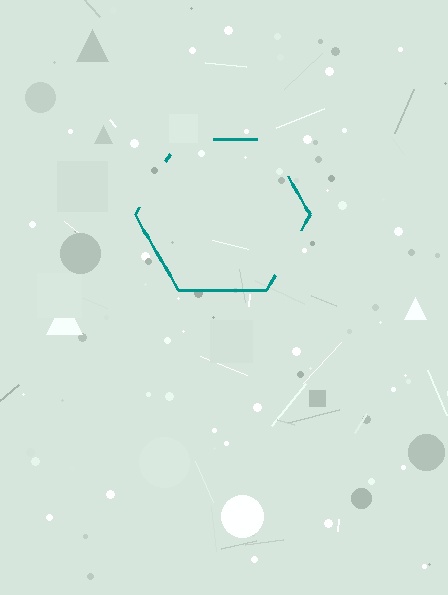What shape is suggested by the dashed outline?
The dashed outline suggests a hexagon.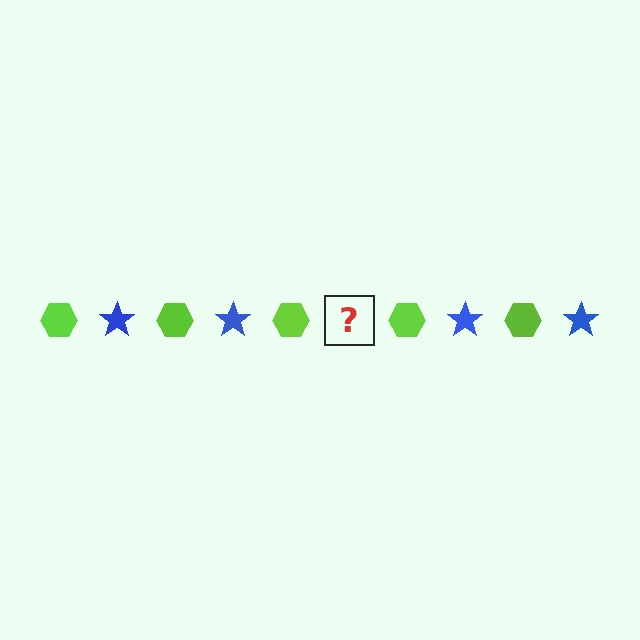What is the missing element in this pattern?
The missing element is a blue star.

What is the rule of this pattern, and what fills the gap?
The rule is that the pattern alternates between lime hexagon and blue star. The gap should be filled with a blue star.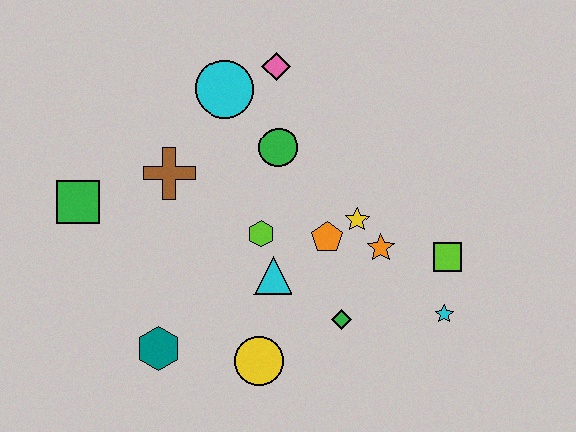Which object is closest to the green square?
The brown cross is closest to the green square.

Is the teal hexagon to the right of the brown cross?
No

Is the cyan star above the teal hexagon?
Yes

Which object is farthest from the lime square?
The green square is farthest from the lime square.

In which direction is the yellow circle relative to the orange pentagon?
The yellow circle is below the orange pentagon.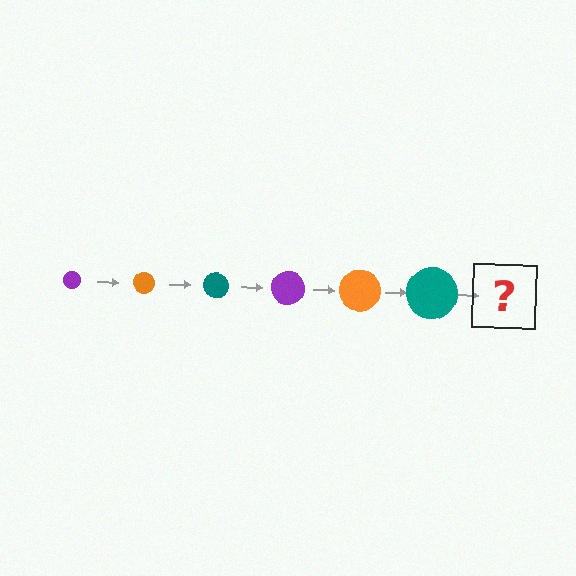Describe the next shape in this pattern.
It should be a purple circle, larger than the previous one.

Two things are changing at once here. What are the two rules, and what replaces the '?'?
The two rules are that the circle grows larger each step and the color cycles through purple, orange, and teal. The '?' should be a purple circle, larger than the previous one.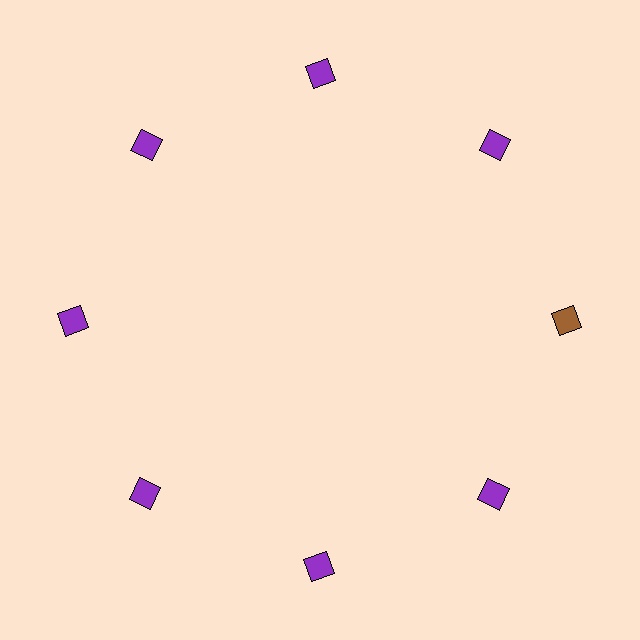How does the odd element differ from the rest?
It has a different color: brown instead of purple.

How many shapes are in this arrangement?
There are 8 shapes arranged in a ring pattern.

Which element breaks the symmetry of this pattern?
The brown diamond at roughly the 3 o'clock position breaks the symmetry. All other shapes are purple diamonds.